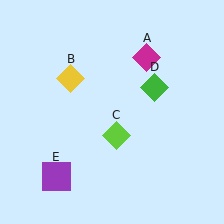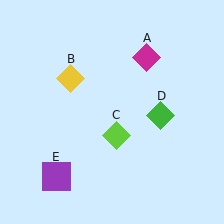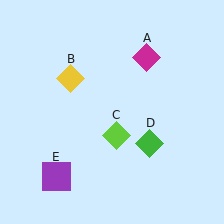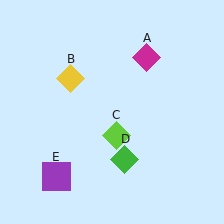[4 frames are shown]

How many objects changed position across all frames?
1 object changed position: green diamond (object D).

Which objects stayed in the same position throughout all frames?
Magenta diamond (object A) and yellow diamond (object B) and lime diamond (object C) and purple square (object E) remained stationary.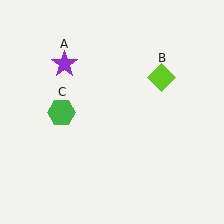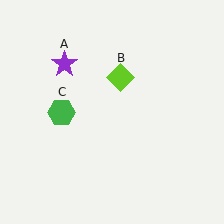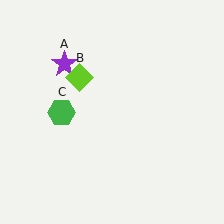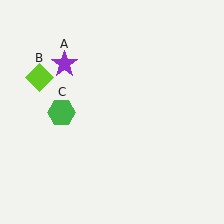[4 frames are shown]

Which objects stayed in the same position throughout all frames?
Purple star (object A) and green hexagon (object C) remained stationary.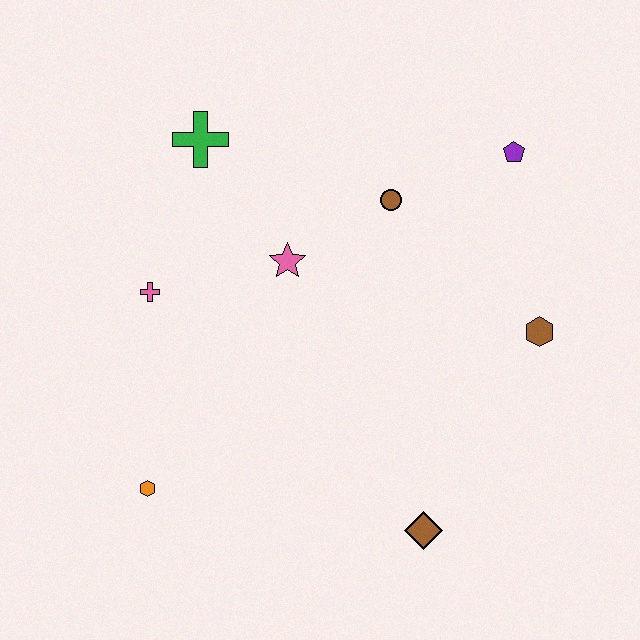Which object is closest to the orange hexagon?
The pink cross is closest to the orange hexagon.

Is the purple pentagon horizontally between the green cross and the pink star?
No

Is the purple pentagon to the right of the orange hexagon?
Yes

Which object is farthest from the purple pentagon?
The orange hexagon is farthest from the purple pentagon.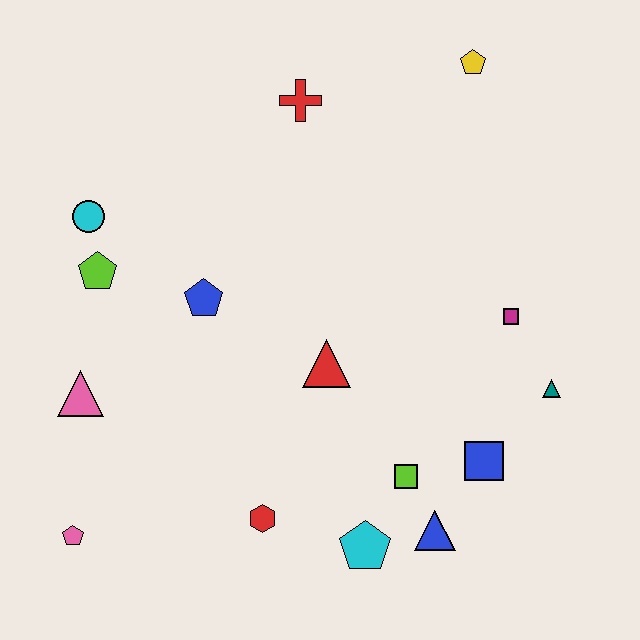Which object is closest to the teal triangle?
The magenta square is closest to the teal triangle.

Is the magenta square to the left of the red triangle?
No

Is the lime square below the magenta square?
Yes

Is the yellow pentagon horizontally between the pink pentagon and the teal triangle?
Yes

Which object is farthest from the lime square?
The yellow pentagon is farthest from the lime square.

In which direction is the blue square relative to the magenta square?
The blue square is below the magenta square.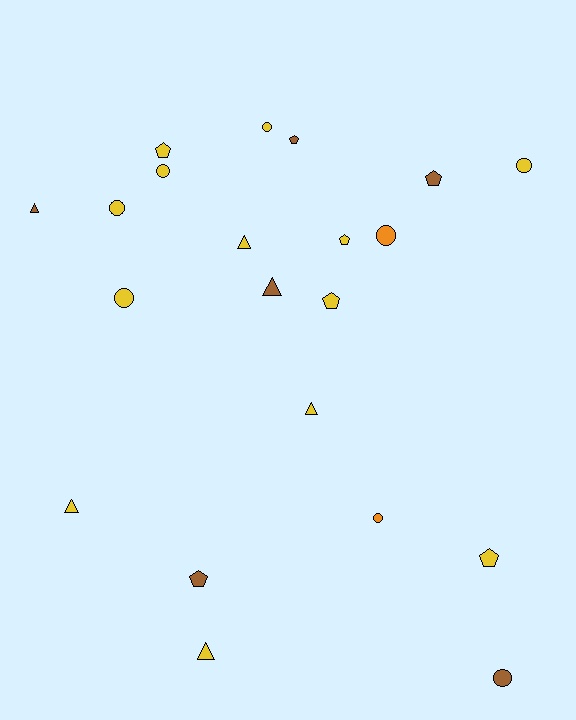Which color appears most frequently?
Yellow, with 13 objects.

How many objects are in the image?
There are 21 objects.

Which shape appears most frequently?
Circle, with 8 objects.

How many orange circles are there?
There are 2 orange circles.